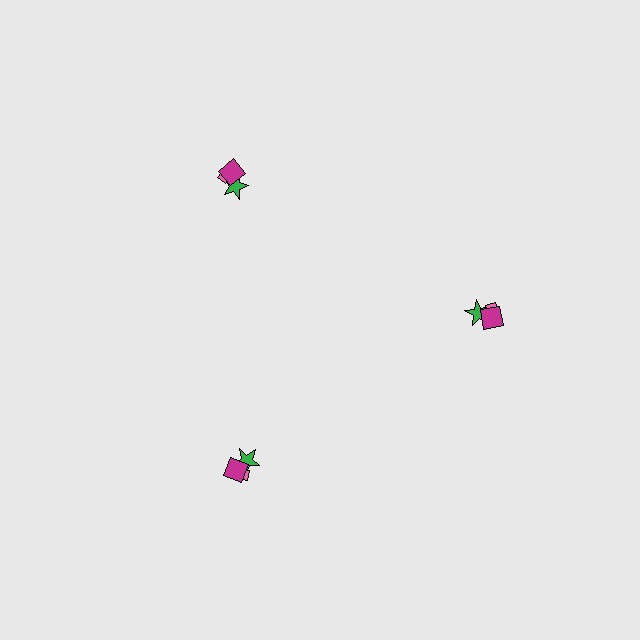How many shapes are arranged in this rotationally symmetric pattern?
There are 9 shapes, arranged in 3 groups of 3.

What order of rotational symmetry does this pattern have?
This pattern has 3-fold rotational symmetry.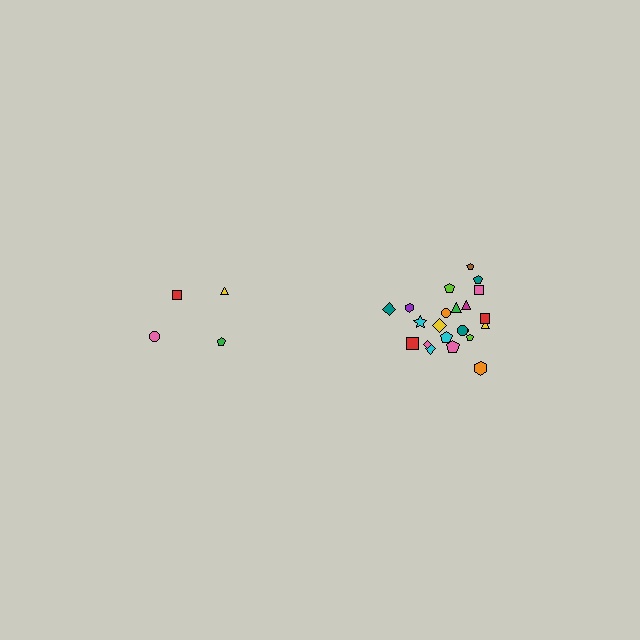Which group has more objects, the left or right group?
The right group.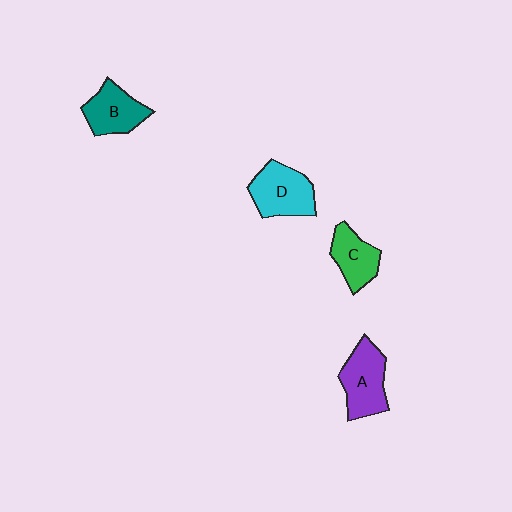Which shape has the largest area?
Shape D (cyan).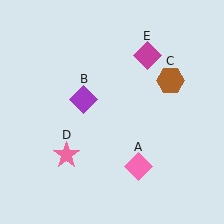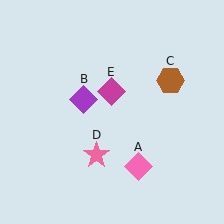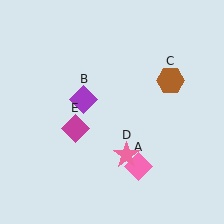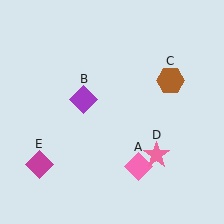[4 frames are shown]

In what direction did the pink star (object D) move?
The pink star (object D) moved right.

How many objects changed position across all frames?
2 objects changed position: pink star (object D), magenta diamond (object E).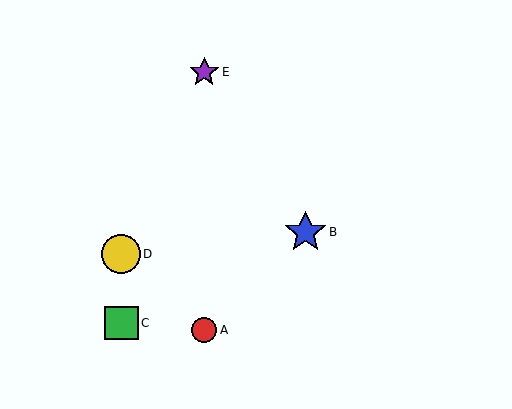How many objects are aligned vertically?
2 objects (A, E) are aligned vertically.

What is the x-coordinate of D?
Object D is at x≈121.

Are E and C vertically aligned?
No, E is at x≈204 and C is at x≈121.